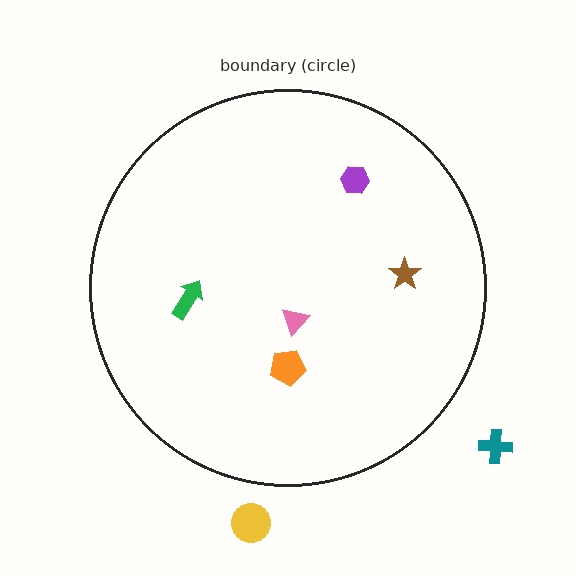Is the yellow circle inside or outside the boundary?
Outside.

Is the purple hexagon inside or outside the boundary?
Inside.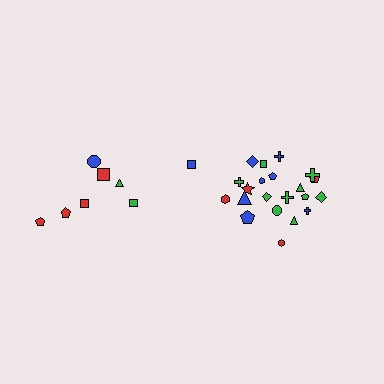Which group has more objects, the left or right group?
The right group.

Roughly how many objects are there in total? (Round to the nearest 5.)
Roughly 30 objects in total.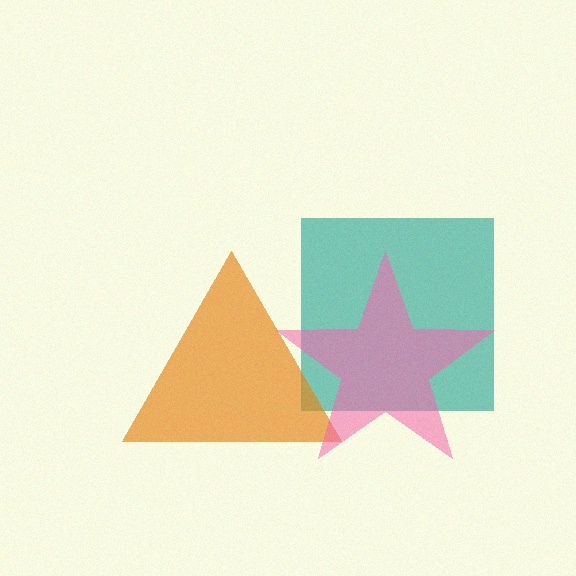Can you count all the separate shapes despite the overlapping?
Yes, there are 3 separate shapes.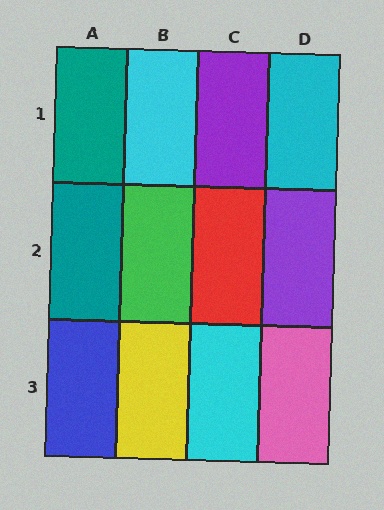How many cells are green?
1 cell is green.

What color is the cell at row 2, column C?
Red.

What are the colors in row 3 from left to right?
Blue, yellow, cyan, pink.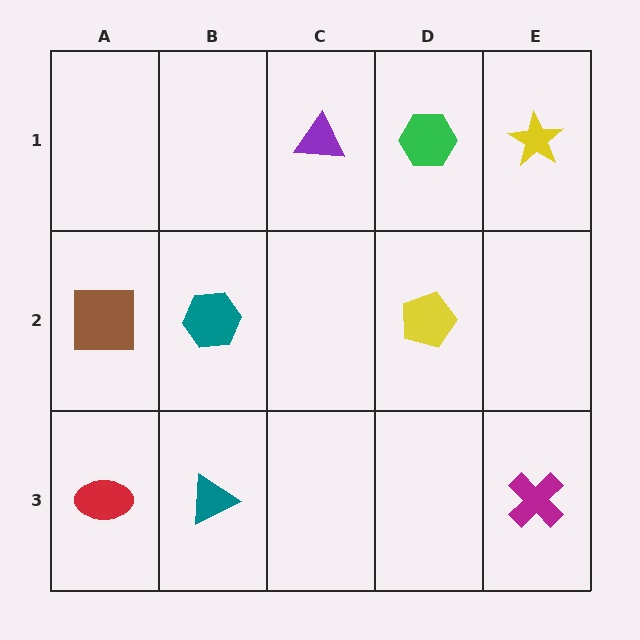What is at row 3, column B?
A teal triangle.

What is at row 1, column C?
A purple triangle.